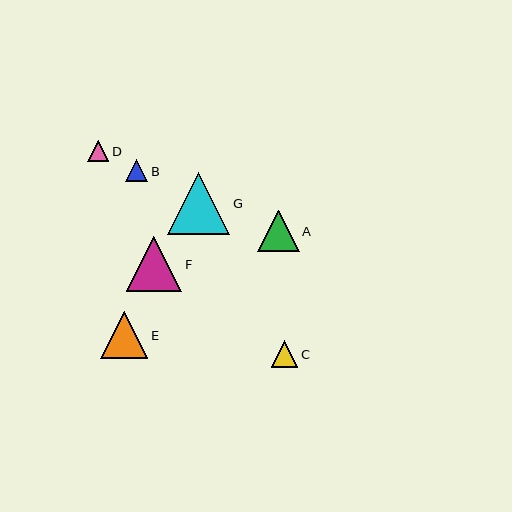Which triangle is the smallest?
Triangle D is the smallest with a size of approximately 21 pixels.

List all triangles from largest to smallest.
From largest to smallest: G, F, E, A, C, B, D.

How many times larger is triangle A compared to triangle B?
Triangle A is approximately 1.8 times the size of triangle B.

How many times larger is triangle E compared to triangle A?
Triangle E is approximately 1.1 times the size of triangle A.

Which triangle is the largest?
Triangle G is the largest with a size of approximately 63 pixels.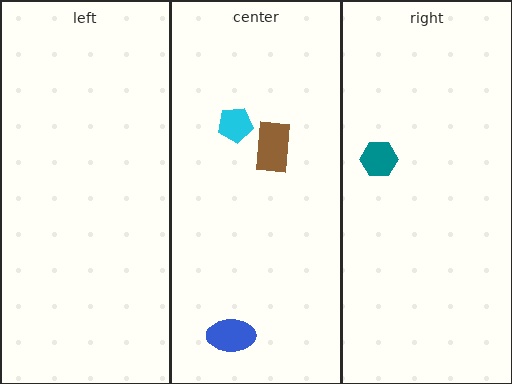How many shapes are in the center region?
3.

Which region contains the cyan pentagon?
The center region.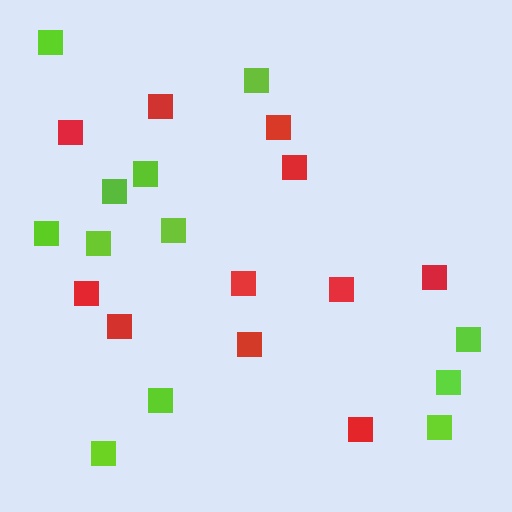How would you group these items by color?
There are 2 groups: one group of red squares (11) and one group of lime squares (12).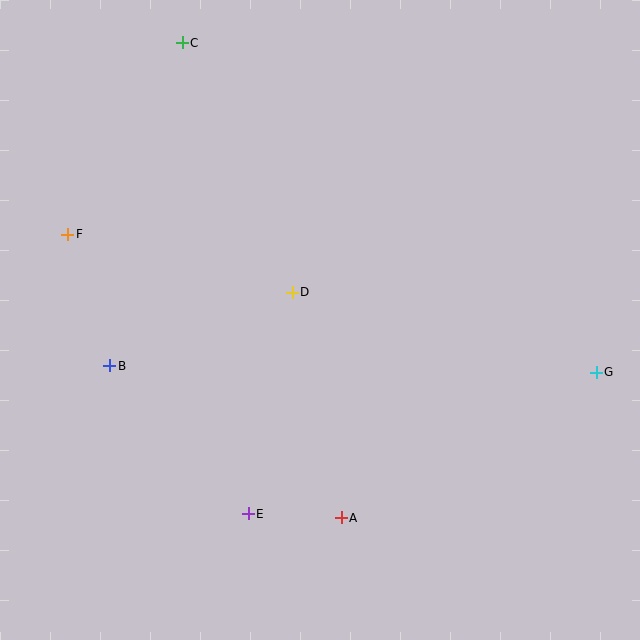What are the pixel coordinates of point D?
Point D is at (292, 292).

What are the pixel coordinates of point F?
Point F is at (68, 234).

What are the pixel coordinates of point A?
Point A is at (341, 518).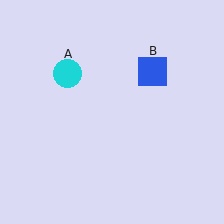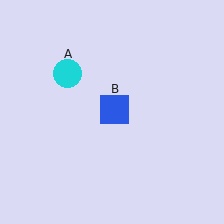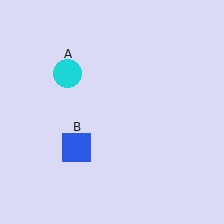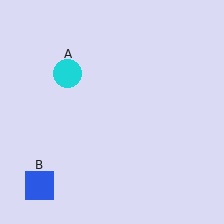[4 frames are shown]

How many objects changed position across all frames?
1 object changed position: blue square (object B).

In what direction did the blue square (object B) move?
The blue square (object B) moved down and to the left.